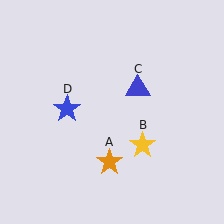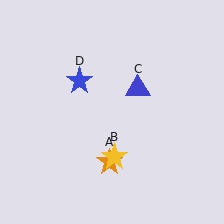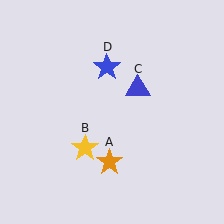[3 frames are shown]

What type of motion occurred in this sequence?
The yellow star (object B), blue star (object D) rotated clockwise around the center of the scene.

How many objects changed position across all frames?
2 objects changed position: yellow star (object B), blue star (object D).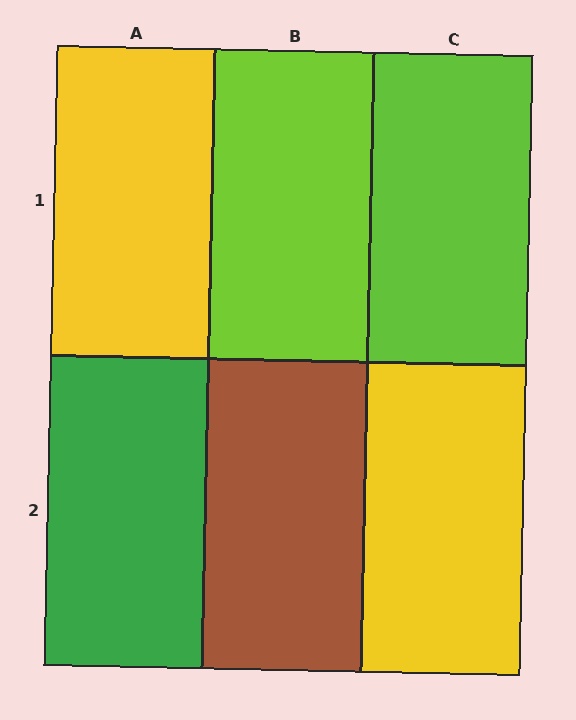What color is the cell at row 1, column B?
Lime.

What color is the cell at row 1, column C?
Lime.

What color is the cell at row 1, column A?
Yellow.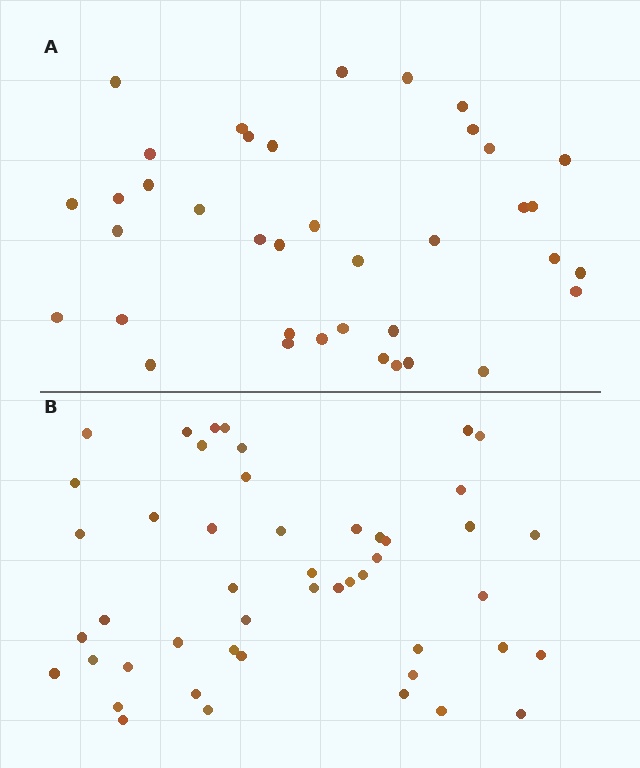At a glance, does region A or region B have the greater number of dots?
Region B (the bottom region) has more dots.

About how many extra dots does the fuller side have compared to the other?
Region B has roughly 10 or so more dots than region A.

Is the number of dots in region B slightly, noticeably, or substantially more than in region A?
Region B has noticeably more, but not dramatically so. The ratio is roughly 1.3 to 1.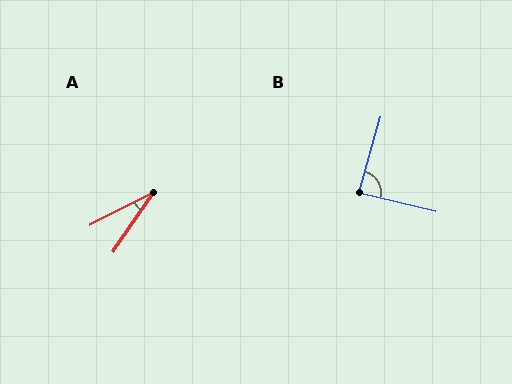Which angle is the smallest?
A, at approximately 29 degrees.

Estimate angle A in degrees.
Approximately 29 degrees.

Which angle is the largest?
B, at approximately 88 degrees.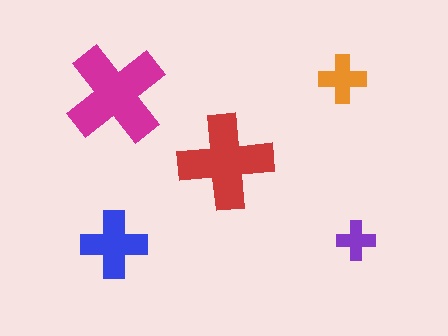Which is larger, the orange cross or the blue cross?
The blue one.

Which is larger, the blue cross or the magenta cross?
The magenta one.